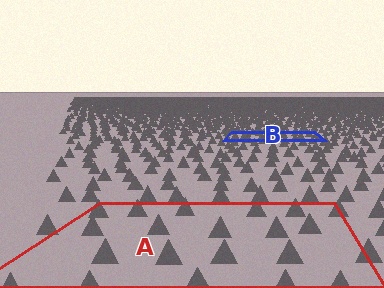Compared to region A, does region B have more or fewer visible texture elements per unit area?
Region B has more texture elements per unit area — they are packed more densely because it is farther away.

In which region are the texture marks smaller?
The texture marks are smaller in region B, because it is farther away.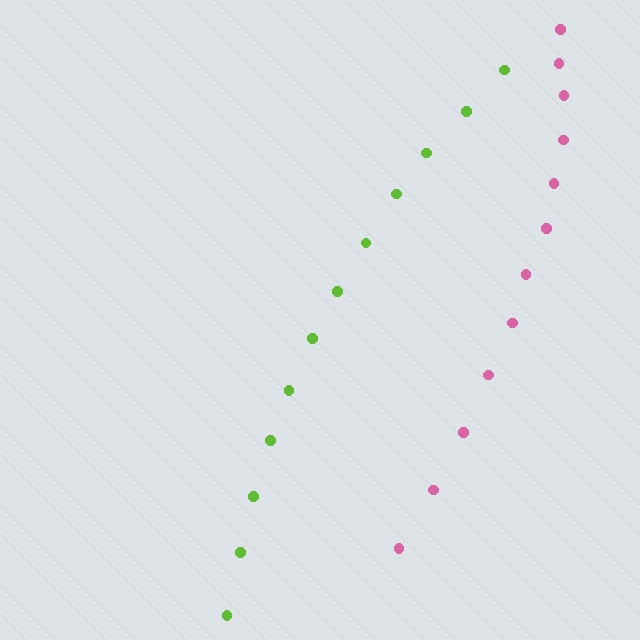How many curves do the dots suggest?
There are 2 distinct paths.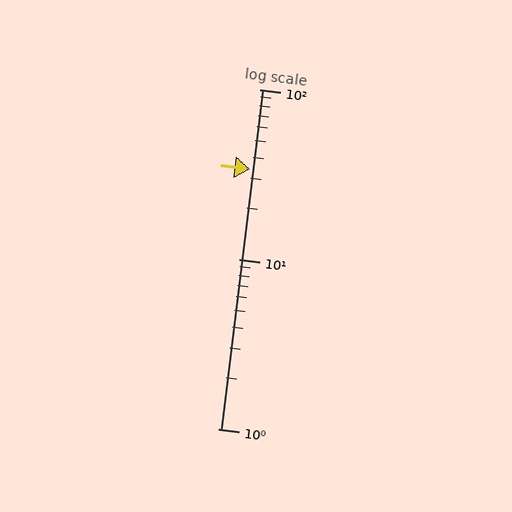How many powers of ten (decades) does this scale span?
The scale spans 2 decades, from 1 to 100.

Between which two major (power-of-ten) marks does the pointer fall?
The pointer is between 10 and 100.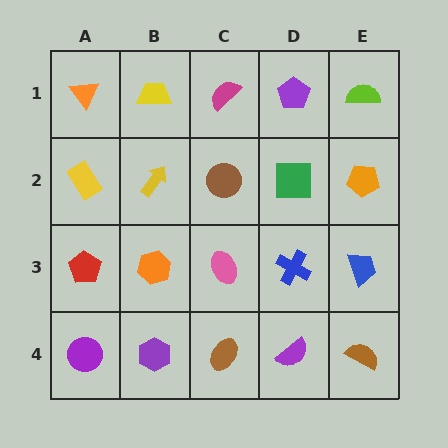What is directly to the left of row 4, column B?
A purple circle.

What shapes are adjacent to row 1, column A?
A yellow rectangle (row 2, column A), a yellow trapezoid (row 1, column B).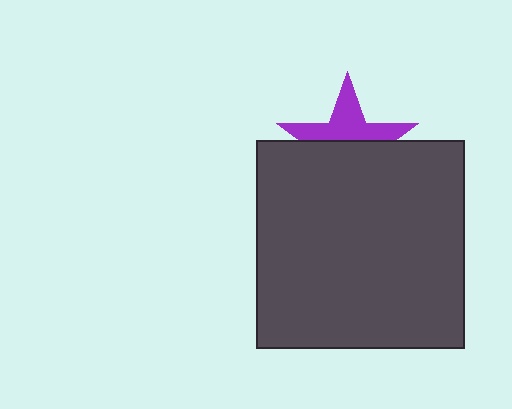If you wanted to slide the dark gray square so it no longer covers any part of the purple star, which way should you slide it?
Slide it down — that is the most direct way to separate the two shapes.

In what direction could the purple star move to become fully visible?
The purple star could move up. That would shift it out from behind the dark gray square entirely.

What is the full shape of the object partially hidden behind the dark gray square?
The partially hidden object is a purple star.